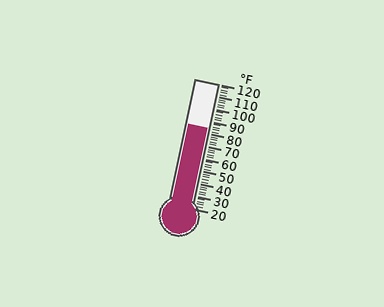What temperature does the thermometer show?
The thermometer shows approximately 84°F.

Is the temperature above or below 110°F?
The temperature is below 110°F.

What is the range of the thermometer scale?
The thermometer scale ranges from 20°F to 120°F.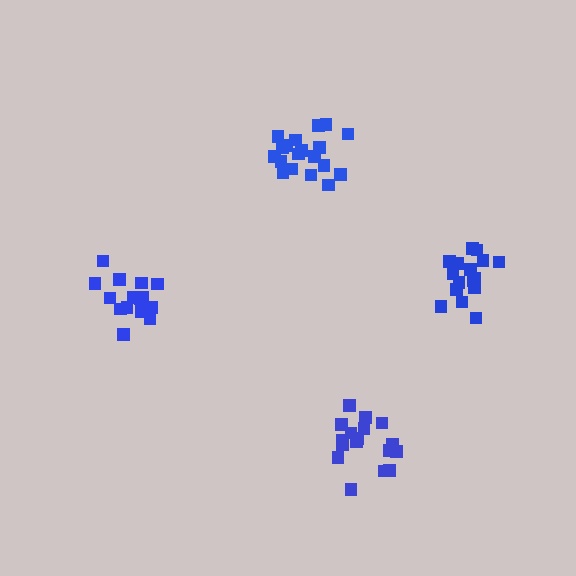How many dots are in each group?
Group 1: 19 dots, Group 2: 16 dots, Group 3: 18 dots, Group 4: 16 dots (69 total).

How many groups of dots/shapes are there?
There are 4 groups.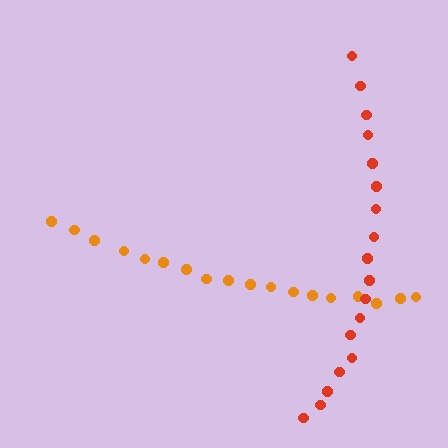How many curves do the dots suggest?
There are 2 distinct paths.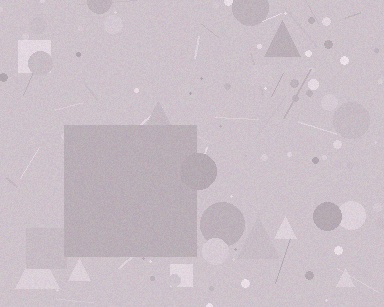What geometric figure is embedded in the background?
A square is embedded in the background.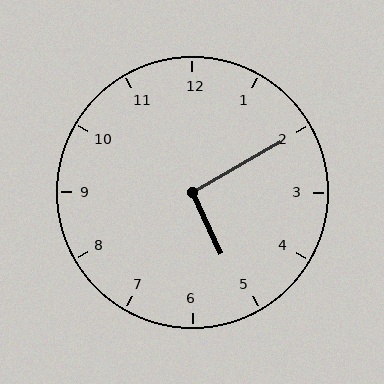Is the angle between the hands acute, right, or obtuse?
It is right.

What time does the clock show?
5:10.